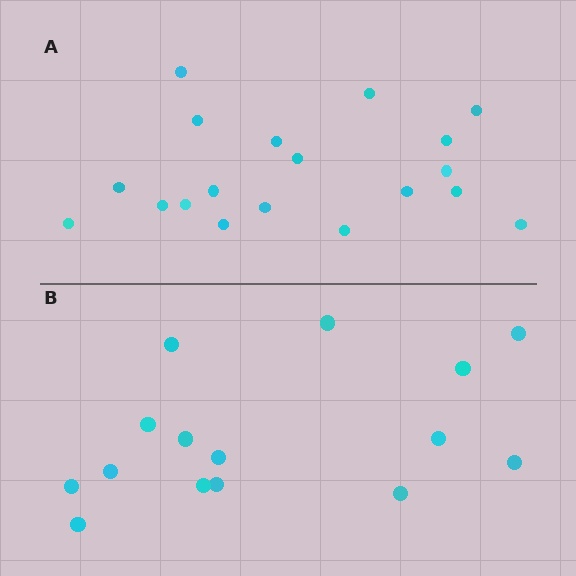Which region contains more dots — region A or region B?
Region A (the top region) has more dots.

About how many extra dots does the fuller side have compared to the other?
Region A has about 4 more dots than region B.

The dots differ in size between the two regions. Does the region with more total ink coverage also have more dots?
No. Region B has more total ink coverage because its dots are larger, but region A actually contains more individual dots. Total area can be misleading — the number of items is what matters here.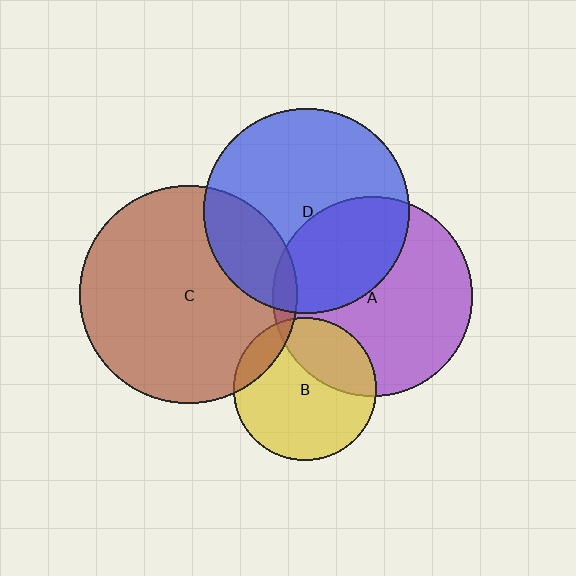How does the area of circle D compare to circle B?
Approximately 2.1 times.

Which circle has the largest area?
Circle C (brown).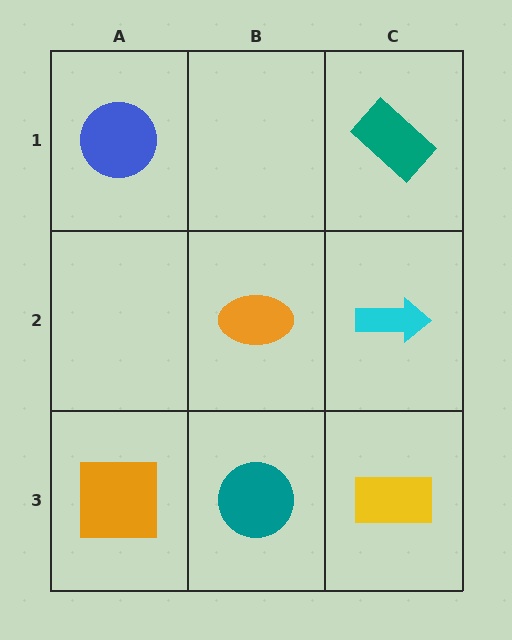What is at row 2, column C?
A cyan arrow.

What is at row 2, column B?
An orange ellipse.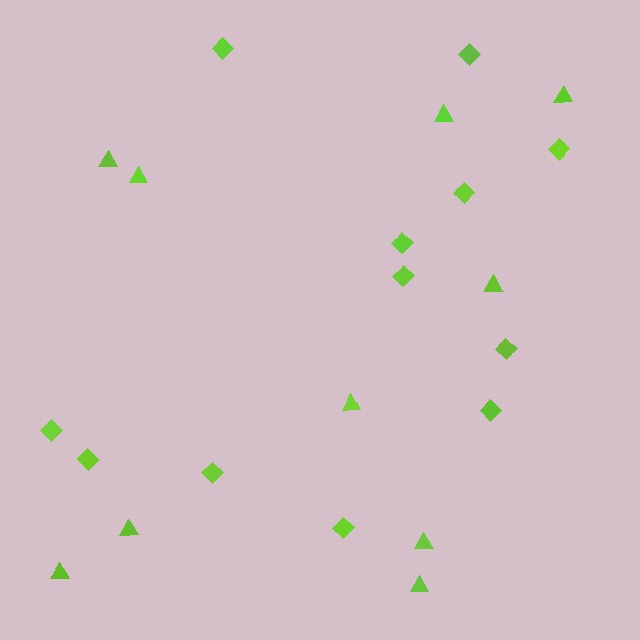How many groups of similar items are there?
There are 2 groups: one group of triangles (10) and one group of diamonds (12).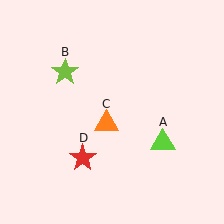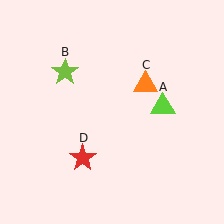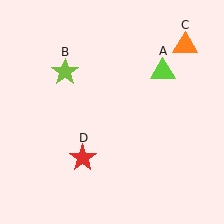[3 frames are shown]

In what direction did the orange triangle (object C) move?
The orange triangle (object C) moved up and to the right.